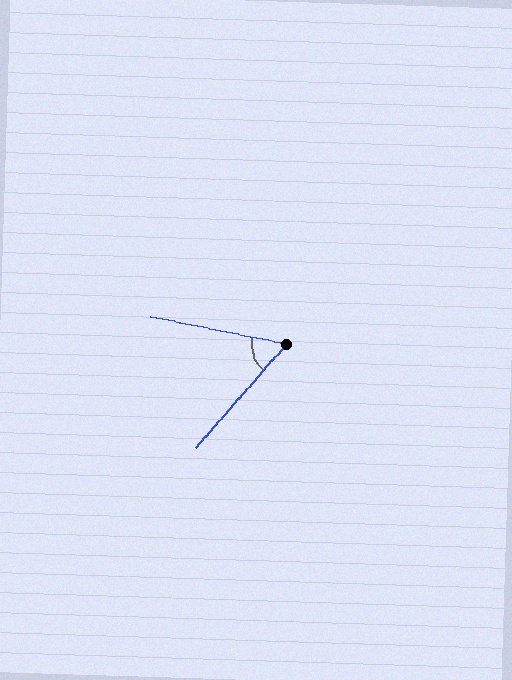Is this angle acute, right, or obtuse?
It is acute.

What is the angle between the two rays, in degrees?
Approximately 60 degrees.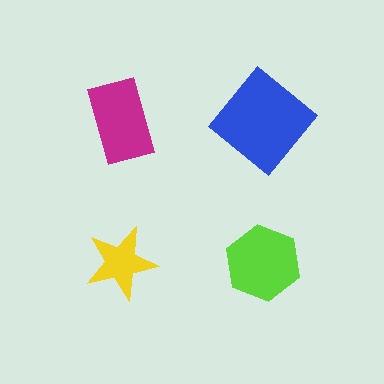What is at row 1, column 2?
A blue diamond.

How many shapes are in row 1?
2 shapes.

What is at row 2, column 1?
A yellow star.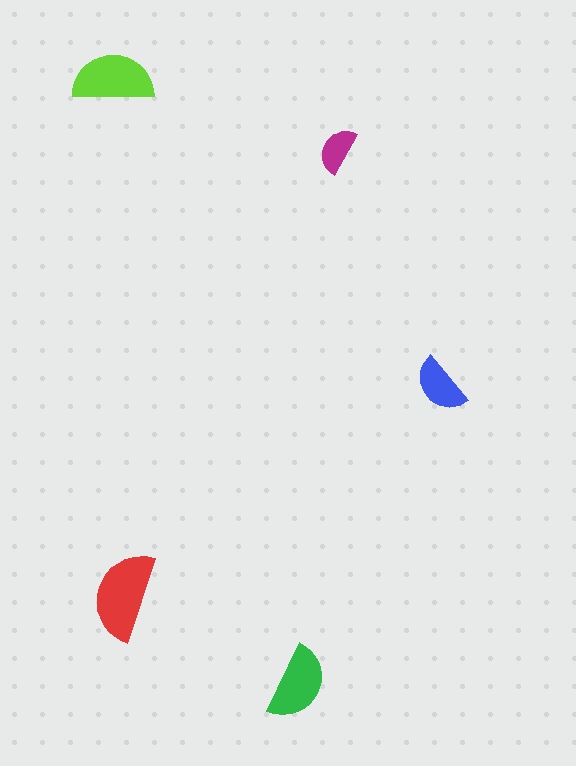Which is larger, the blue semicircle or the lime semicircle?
The lime one.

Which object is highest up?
The lime semicircle is topmost.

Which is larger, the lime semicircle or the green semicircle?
The lime one.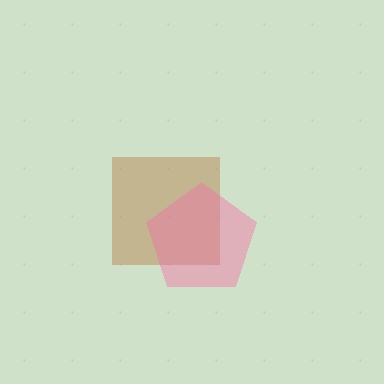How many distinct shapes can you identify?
There are 2 distinct shapes: a brown square, a pink pentagon.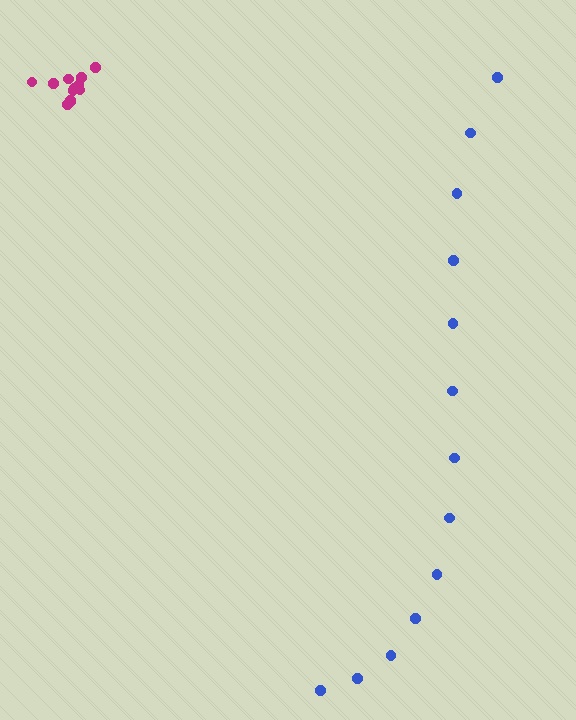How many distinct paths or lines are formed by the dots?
There are 2 distinct paths.